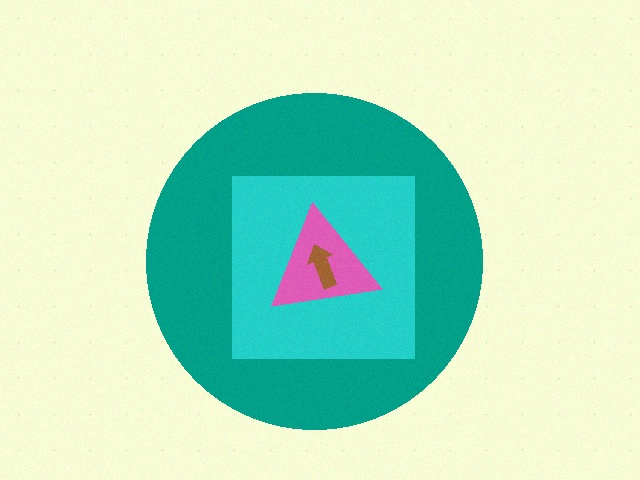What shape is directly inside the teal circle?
The cyan square.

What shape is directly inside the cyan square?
The pink triangle.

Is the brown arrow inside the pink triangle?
Yes.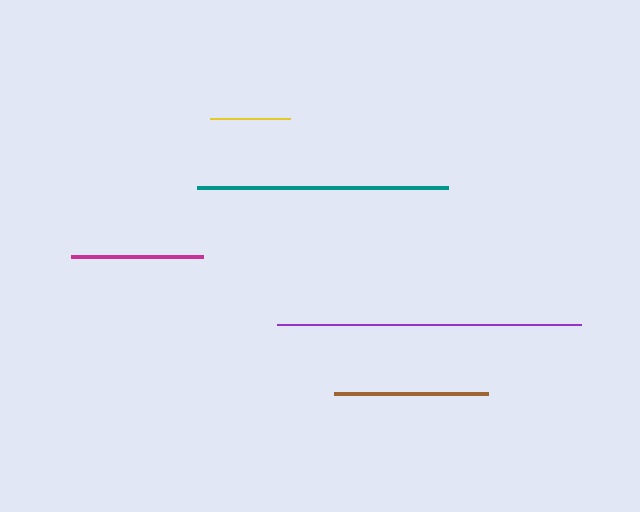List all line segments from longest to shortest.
From longest to shortest: purple, teal, brown, magenta, yellow.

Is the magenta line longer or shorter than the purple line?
The purple line is longer than the magenta line.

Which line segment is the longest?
The purple line is the longest at approximately 304 pixels.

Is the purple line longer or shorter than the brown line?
The purple line is longer than the brown line.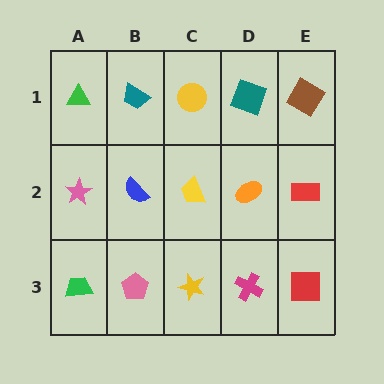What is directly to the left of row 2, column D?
A yellow trapezoid.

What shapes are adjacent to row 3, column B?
A blue semicircle (row 2, column B), a green trapezoid (row 3, column A), a yellow star (row 3, column C).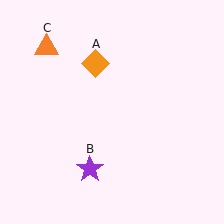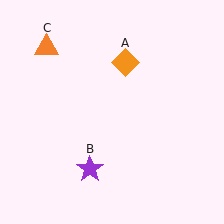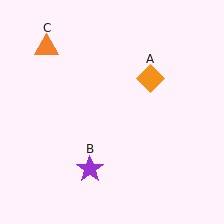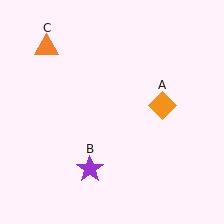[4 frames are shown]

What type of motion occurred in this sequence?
The orange diamond (object A) rotated clockwise around the center of the scene.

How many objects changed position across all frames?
1 object changed position: orange diamond (object A).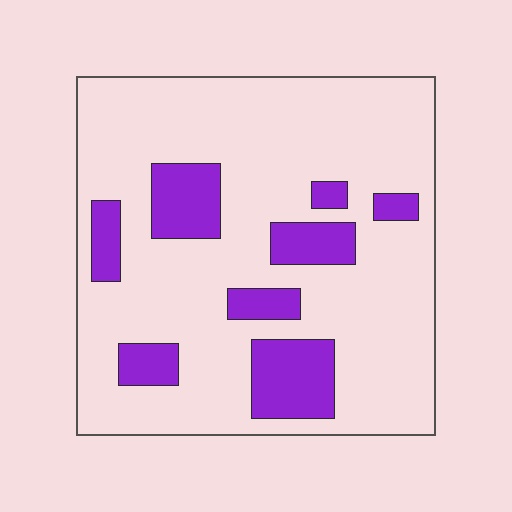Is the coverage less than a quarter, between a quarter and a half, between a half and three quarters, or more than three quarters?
Less than a quarter.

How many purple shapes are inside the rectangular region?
8.